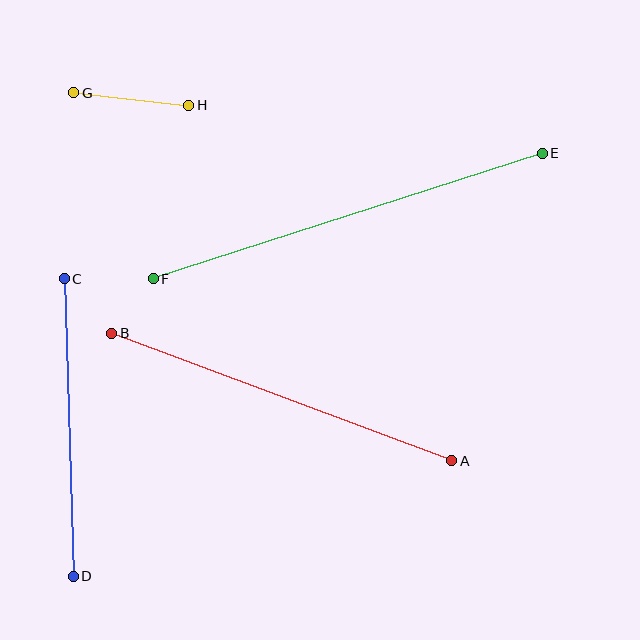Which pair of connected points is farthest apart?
Points E and F are farthest apart.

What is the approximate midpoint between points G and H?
The midpoint is at approximately (131, 99) pixels.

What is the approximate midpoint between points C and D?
The midpoint is at approximately (69, 428) pixels.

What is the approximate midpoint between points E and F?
The midpoint is at approximately (348, 216) pixels.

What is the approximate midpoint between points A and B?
The midpoint is at approximately (282, 397) pixels.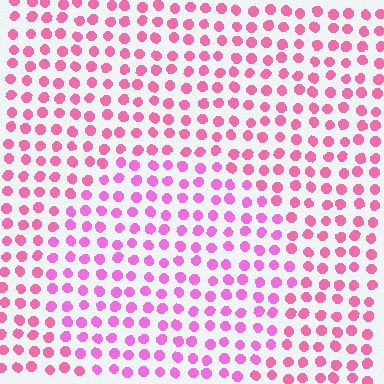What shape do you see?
I see a circle.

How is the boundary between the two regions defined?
The boundary is defined purely by a slight shift in hue (about 25 degrees). Spacing, size, and orientation are identical on both sides.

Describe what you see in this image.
The image is filled with small pink elements in a uniform arrangement. A circle-shaped region is visible where the elements are tinted to a slightly different hue, forming a subtle color boundary.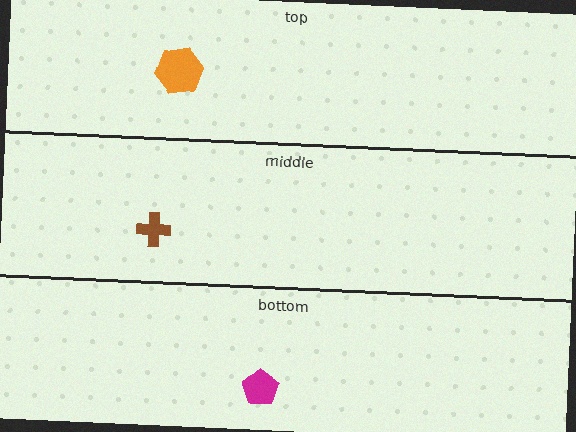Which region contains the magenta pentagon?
The bottom region.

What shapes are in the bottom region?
The magenta pentagon.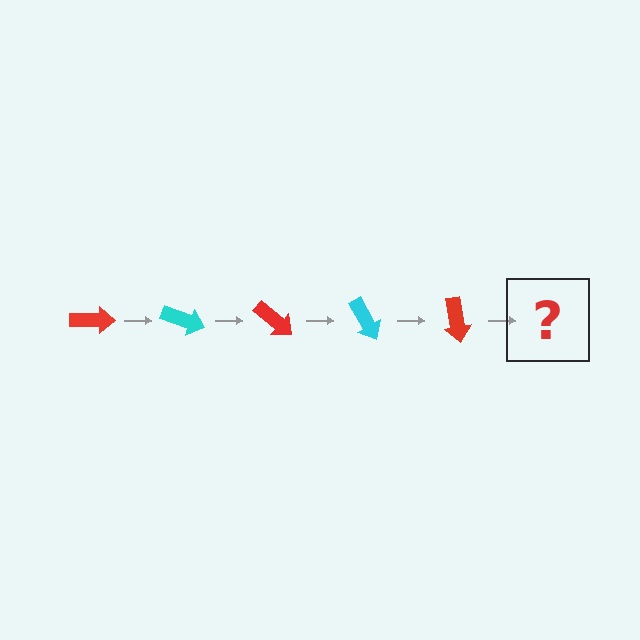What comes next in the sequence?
The next element should be a cyan arrow, rotated 100 degrees from the start.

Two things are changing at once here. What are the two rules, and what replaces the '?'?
The two rules are that it rotates 20 degrees each step and the color cycles through red and cyan. The '?' should be a cyan arrow, rotated 100 degrees from the start.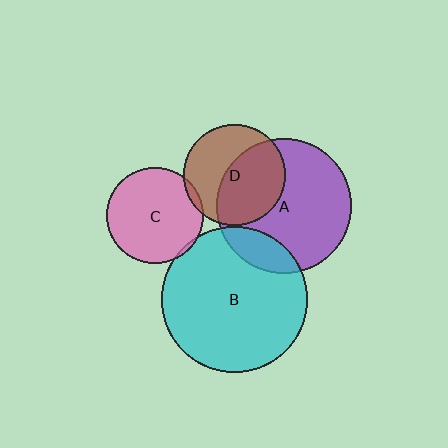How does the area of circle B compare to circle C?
Approximately 2.3 times.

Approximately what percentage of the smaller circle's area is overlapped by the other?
Approximately 5%.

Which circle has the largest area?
Circle B (cyan).